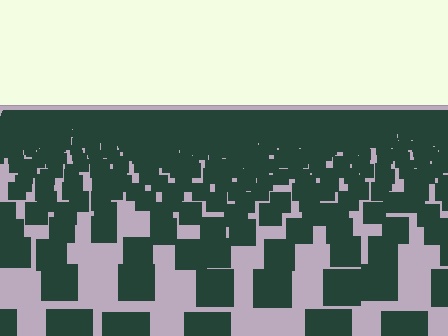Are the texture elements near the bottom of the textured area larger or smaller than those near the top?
Larger. Near the bottom, elements are closer to the viewer and appear at a bigger on-screen size.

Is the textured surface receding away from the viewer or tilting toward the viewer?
The surface is receding away from the viewer. Texture elements get smaller and denser toward the top.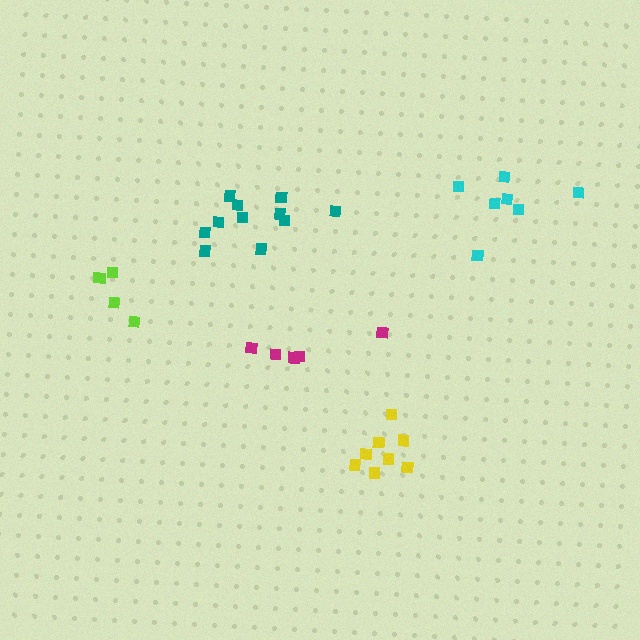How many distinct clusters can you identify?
There are 5 distinct clusters.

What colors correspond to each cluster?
The clusters are colored: lime, magenta, yellow, cyan, teal.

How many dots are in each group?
Group 1: 5 dots, Group 2: 5 dots, Group 3: 8 dots, Group 4: 7 dots, Group 5: 11 dots (36 total).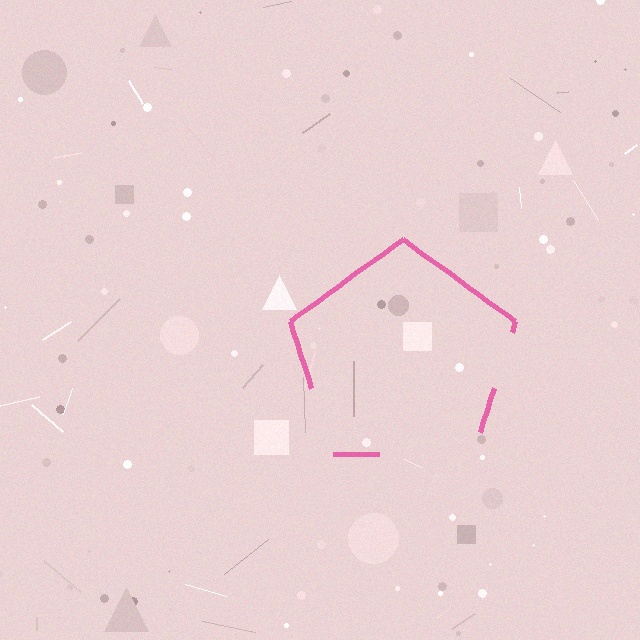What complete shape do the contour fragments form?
The contour fragments form a pentagon.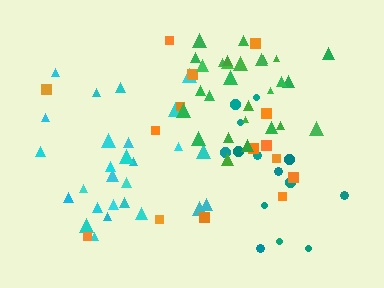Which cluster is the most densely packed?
Green.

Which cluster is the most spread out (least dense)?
Orange.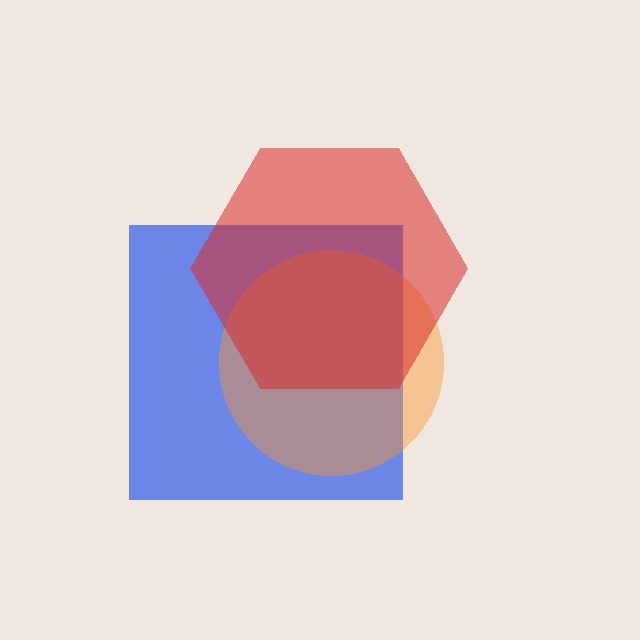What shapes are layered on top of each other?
The layered shapes are: a blue square, an orange circle, a red hexagon.